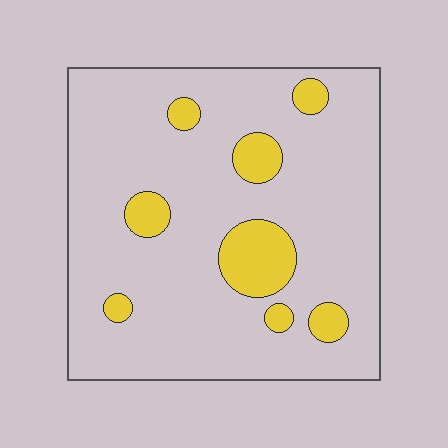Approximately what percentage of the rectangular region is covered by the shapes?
Approximately 15%.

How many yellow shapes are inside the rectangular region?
8.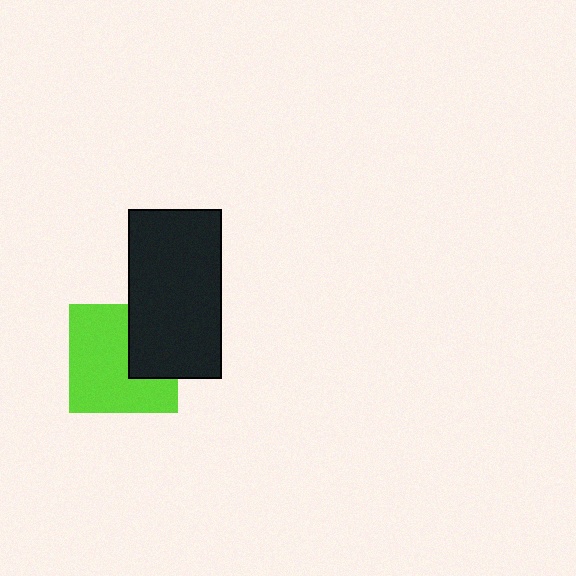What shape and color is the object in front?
The object in front is a black rectangle.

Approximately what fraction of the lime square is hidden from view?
Roughly 32% of the lime square is hidden behind the black rectangle.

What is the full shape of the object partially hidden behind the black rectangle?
The partially hidden object is a lime square.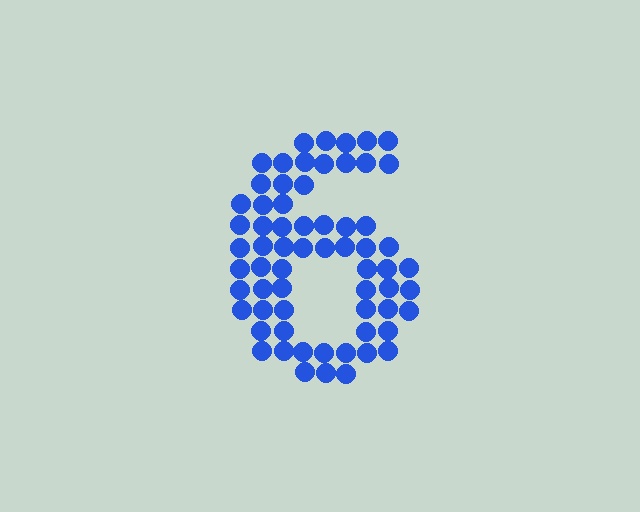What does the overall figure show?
The overall figure shows the digit 6.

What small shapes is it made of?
It is made of small circles.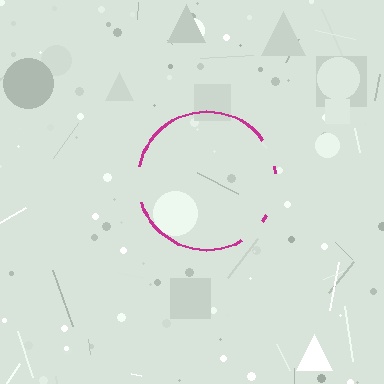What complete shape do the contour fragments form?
The contour fragments form a circle.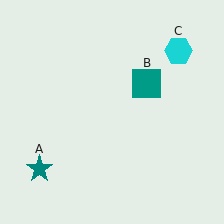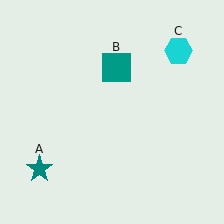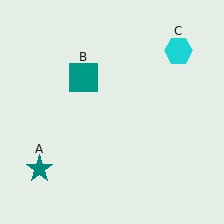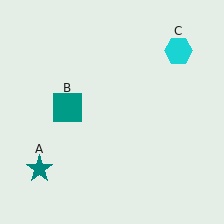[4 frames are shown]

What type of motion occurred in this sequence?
The teal square (object B) rotated counterclockwise around the center of the scene.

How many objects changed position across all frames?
1 object changed position: teal square (object B).